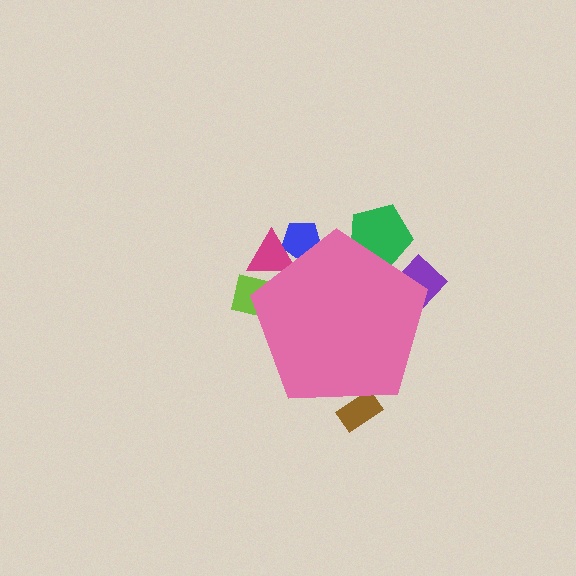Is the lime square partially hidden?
Yes, the lime square is partially hidden behind the pink pentagon.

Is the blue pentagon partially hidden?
Yes, the blue pentagon is partially hidden behind the pink pentagon.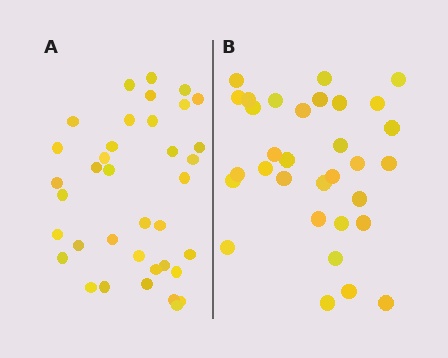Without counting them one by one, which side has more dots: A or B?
Region A (the left region) has more dots.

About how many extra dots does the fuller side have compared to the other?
Region A has about 5 more dots than region B.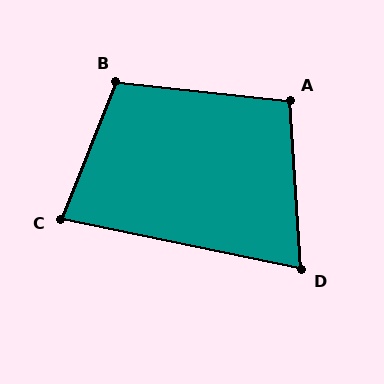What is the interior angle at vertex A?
Approximately 100 degrees (obtuse).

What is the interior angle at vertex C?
Approximately 80 degrees (acute).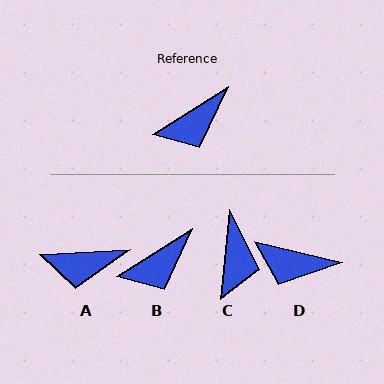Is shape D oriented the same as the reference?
No, it is off by about 46 degrees.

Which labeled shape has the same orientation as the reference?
B.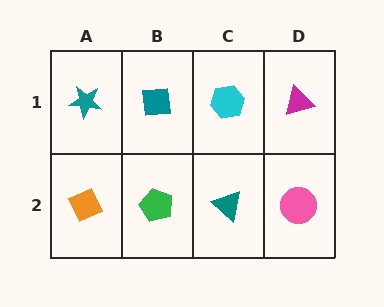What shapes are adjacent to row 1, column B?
A green pentagon (row 2, column B), a teal star (row 1, column A), a cyan hexagon (row 1, column C).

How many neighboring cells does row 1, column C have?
3.